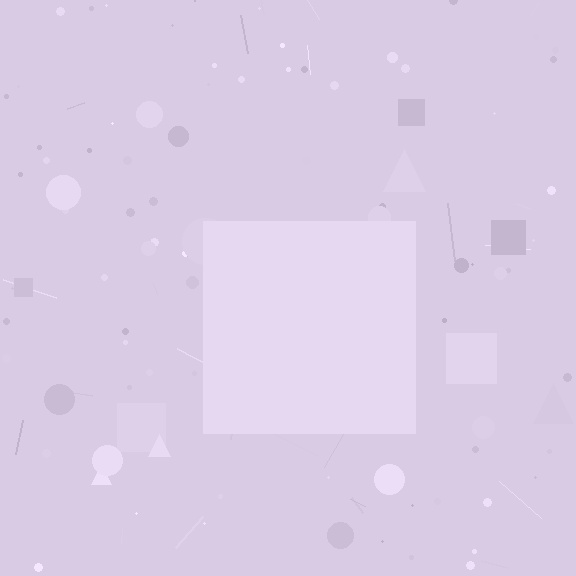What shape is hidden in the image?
A square is hidden in the image.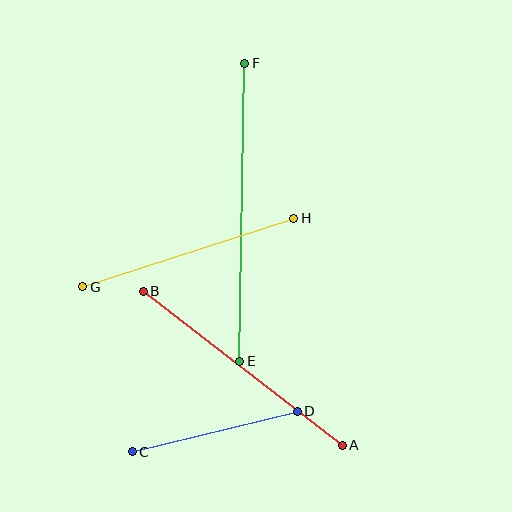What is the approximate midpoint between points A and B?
The midpoint is at approximately (243, 368) pixels.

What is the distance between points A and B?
The distance is approximately 251 pixels.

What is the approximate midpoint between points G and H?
The midpoint is at approximately (188, 253) pixels.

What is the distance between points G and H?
The distance is approximately 222 pixels.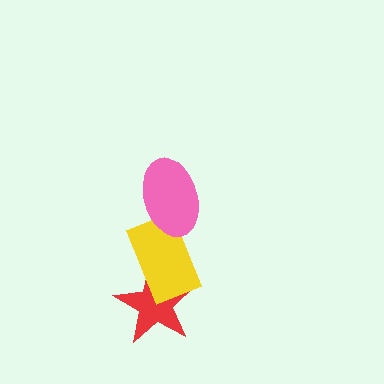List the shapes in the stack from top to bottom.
From top to bottom: the pink ellipse, the yellow rectangle, the red star.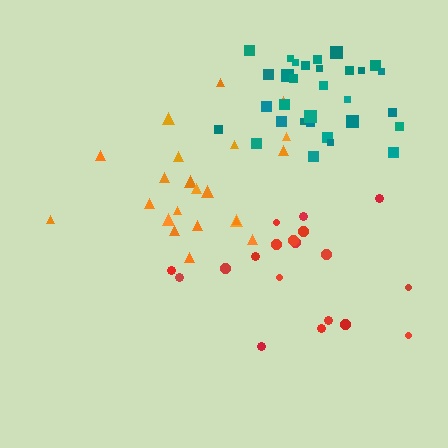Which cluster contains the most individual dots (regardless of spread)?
Teal (32).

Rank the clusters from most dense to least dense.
teal, red, orange.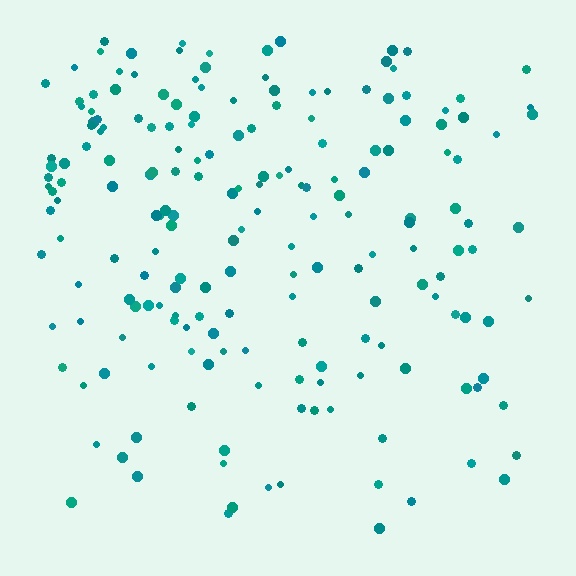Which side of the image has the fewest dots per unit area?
The bottom.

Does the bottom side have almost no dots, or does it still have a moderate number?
Still a moderate number, just noticeably fewer than the top.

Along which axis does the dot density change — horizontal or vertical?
Vertical.